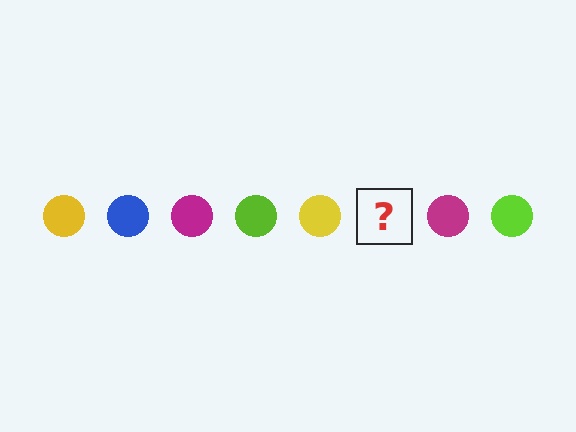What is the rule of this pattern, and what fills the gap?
The rule is that the pattern cycles through yellow, blue, magenta, lime circles. The gap should be filled with a blue circle.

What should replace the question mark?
The question mark should be replaced with a blue circle.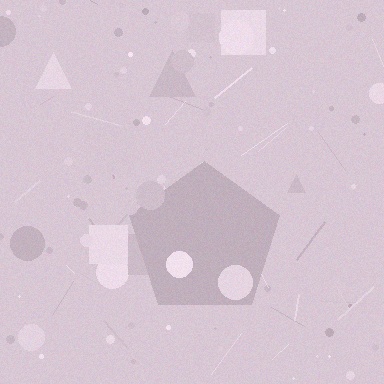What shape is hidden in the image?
A pentagon is hidden in the image.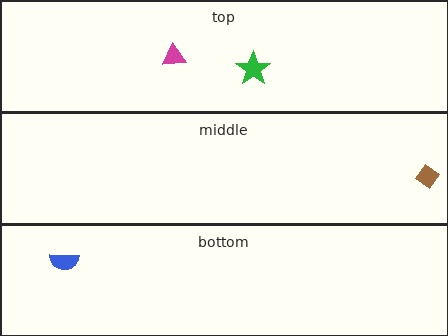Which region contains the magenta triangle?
The top region.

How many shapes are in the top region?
2.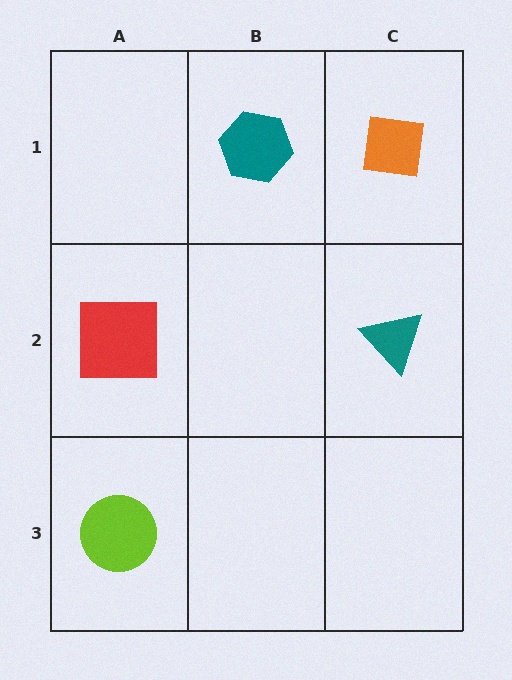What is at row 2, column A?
A red square.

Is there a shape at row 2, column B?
No, that cell is empty.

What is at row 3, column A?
A lime circle.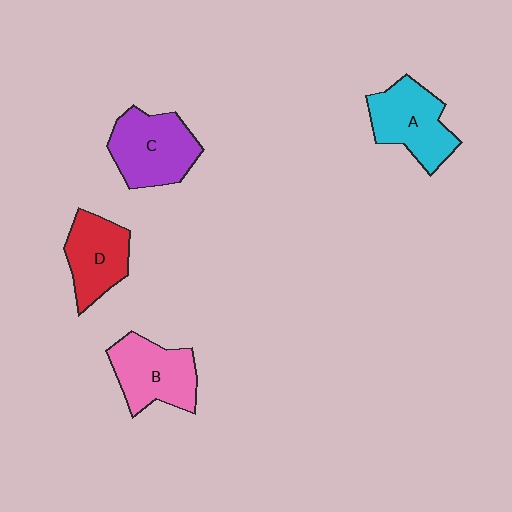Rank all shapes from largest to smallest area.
From largest to smallest: C (purple), A (cyan), B (pink), D (red).